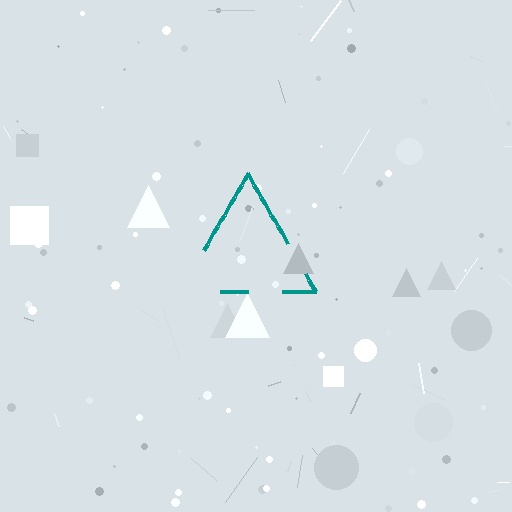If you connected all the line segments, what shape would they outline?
They would outline a triangle.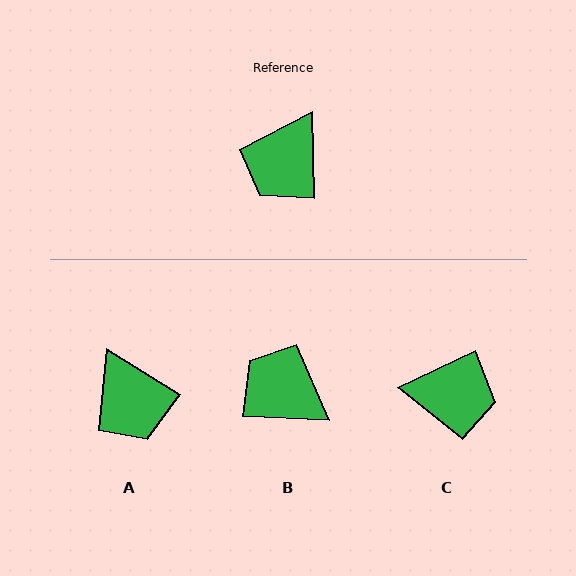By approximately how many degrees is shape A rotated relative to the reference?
Approximately 56 degrees counter-clockwise.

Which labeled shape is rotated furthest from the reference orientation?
C, about 114 degrees away.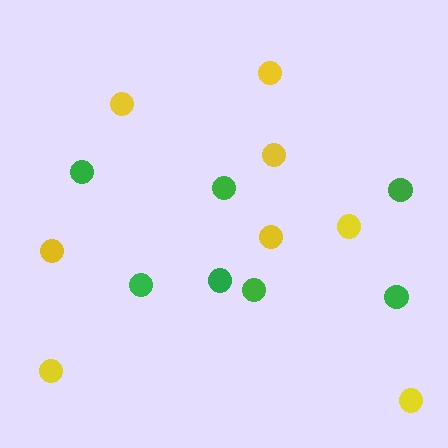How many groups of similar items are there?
There are 2 groups: one group of yellow circles (8) and one group of green circles (7).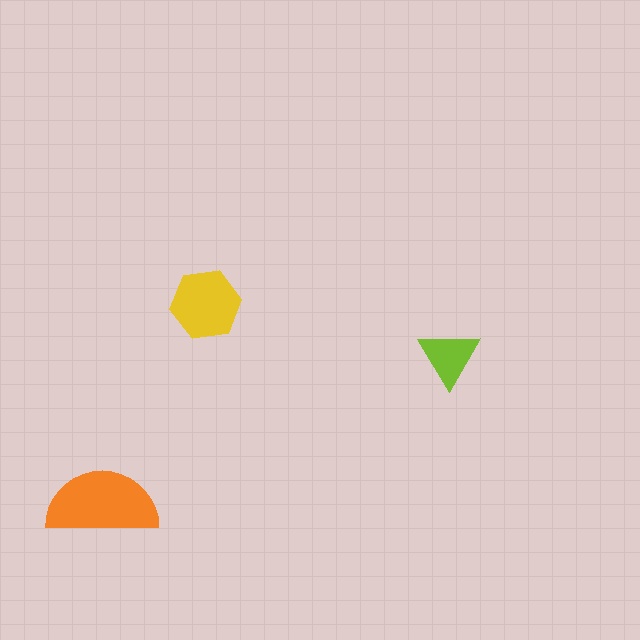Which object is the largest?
The orange semicircle.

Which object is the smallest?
The lime triangle.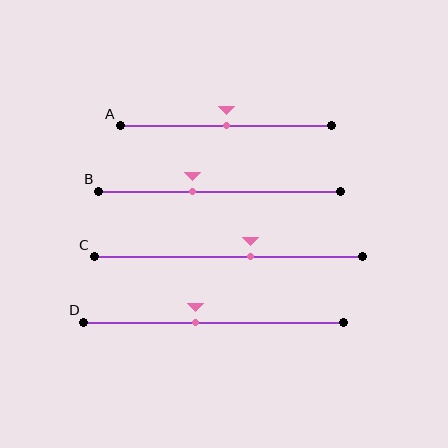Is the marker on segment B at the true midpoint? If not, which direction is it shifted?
No, the marker on segment B is shifted to the left by about 11% of the segment length.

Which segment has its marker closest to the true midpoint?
Segment A has its marker closest to the true midpoint.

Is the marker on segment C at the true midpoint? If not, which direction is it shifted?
No, the marker on segment C is shifted to the right by about 8% of the segment length.